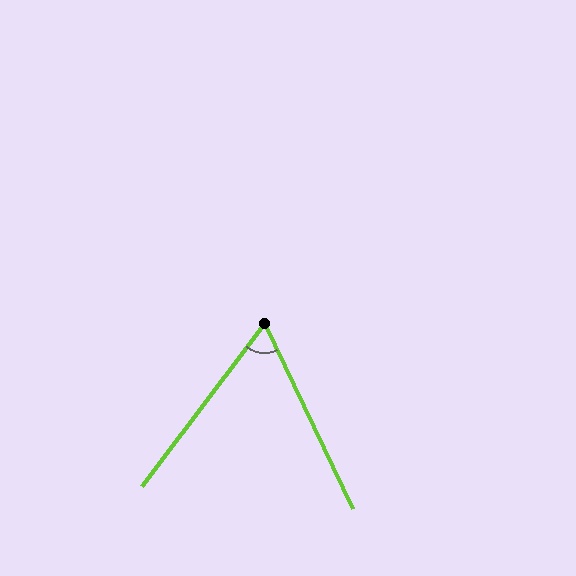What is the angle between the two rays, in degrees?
Approximately 63 degrees.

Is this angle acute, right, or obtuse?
It is acute.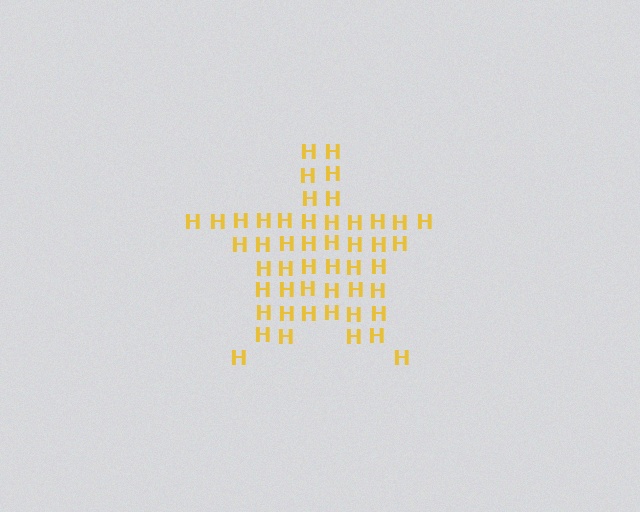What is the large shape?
The large shape is a star.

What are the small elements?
The small elements are letter H's.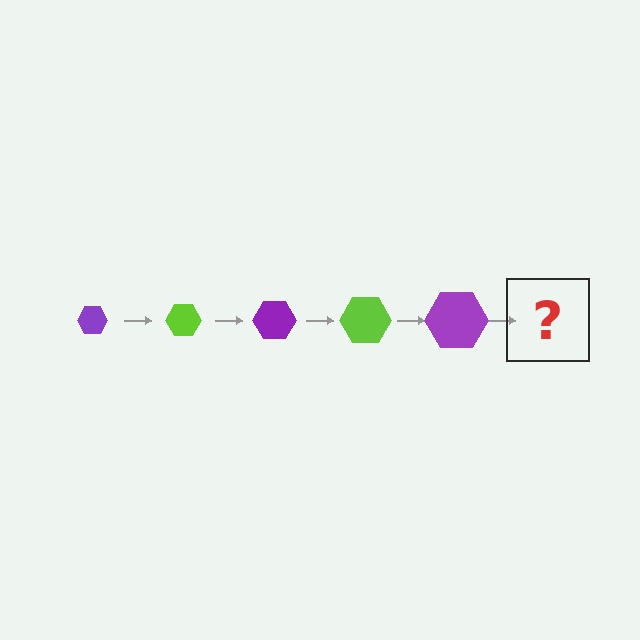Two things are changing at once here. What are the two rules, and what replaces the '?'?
The two rules are that the hexagon grows larger each step and the color cycles through purple and lime. The '?' should be a lime hexagon, larger than the previous one.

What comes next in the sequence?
The next element should be a lime hexagon, larger than the previous one.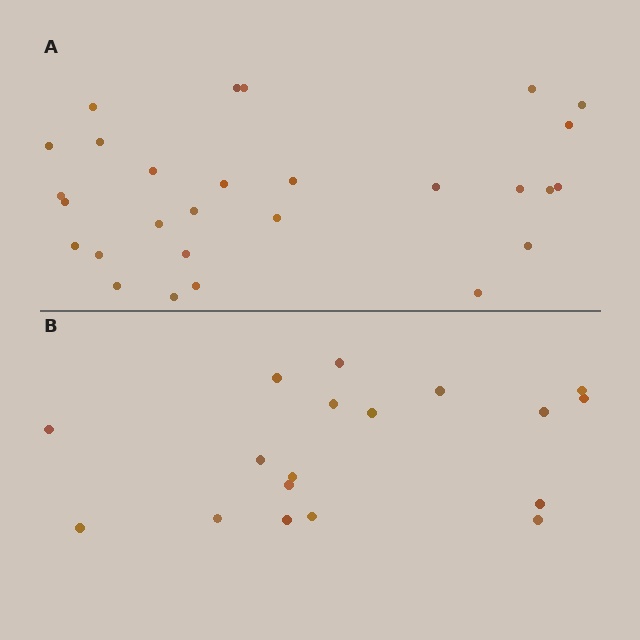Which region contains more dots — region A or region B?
Region A (the top region) has more dots.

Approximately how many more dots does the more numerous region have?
Region A has roughly 10 or so more dots than region B.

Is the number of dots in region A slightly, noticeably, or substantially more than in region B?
Region A has substantially more. The ratio is roughly 1.6 to 1.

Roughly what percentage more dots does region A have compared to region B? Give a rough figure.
About 55% more.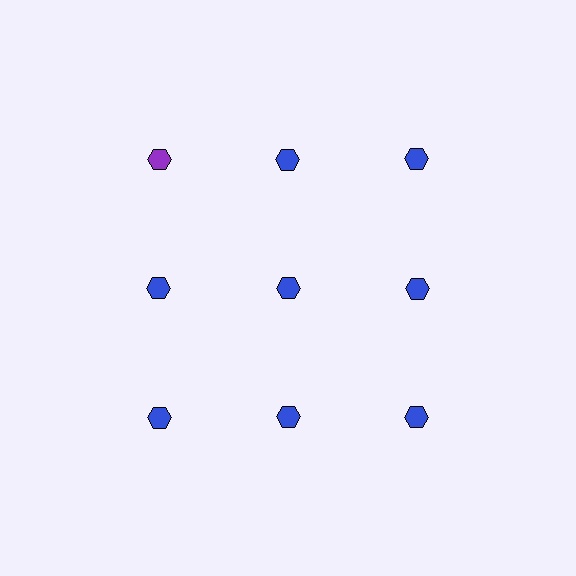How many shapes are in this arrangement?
There are 9 shapes arranged in a grid pattern.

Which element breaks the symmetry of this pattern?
The purple hexagon in the top row, leftmost column breaks the symmetry. All other shapes are blue hexagons.